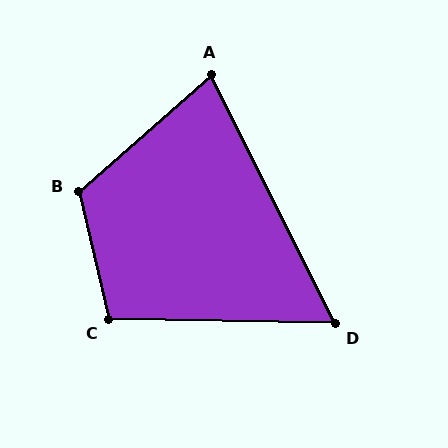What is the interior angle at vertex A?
Approximately 75 degrees (acute).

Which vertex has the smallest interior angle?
D, at approximately 62 degrees.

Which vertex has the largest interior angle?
B, at approximately 118 degrees.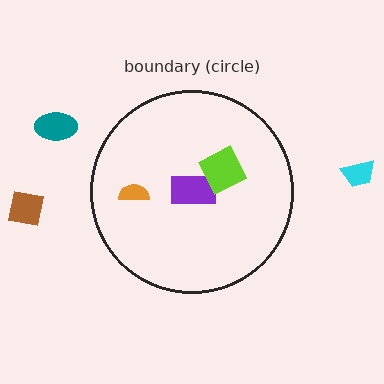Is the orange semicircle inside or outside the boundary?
Inside.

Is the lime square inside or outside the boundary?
Inside.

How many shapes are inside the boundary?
3 inside, 3 outside.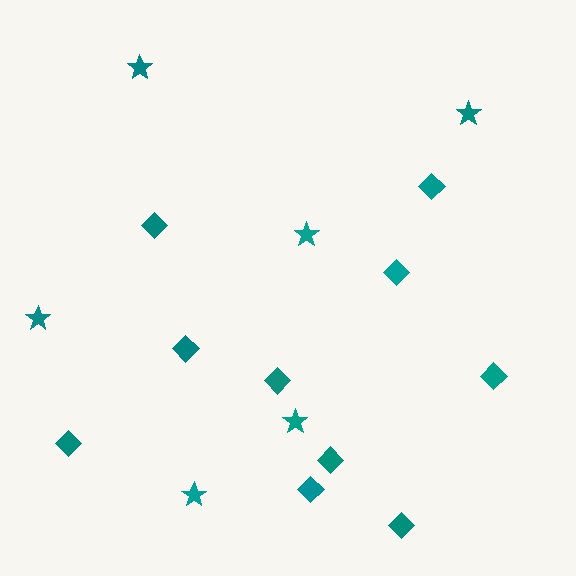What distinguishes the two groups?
There are 2 groups: one group of stars (6) and one group of diamonds (10).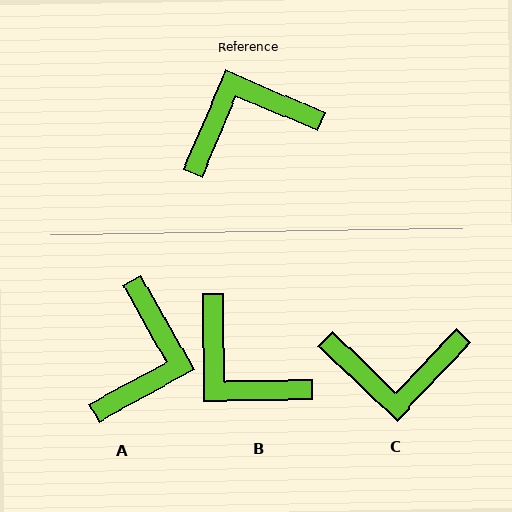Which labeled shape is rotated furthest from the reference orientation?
C, about 159 degrees away.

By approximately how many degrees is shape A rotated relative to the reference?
Approximately 128 degrees clockwise.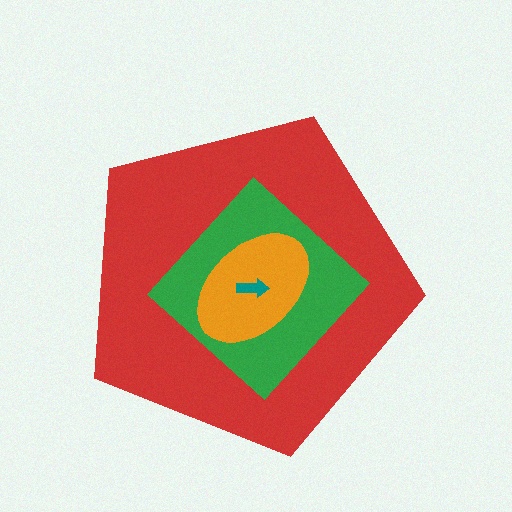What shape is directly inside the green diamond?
The orange ellipse.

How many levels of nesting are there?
4.